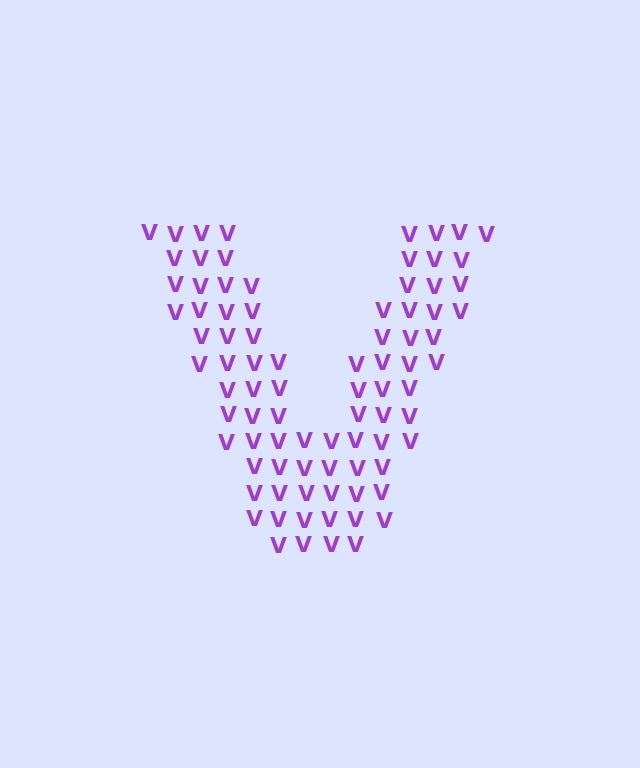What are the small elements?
The small elements are letter V's.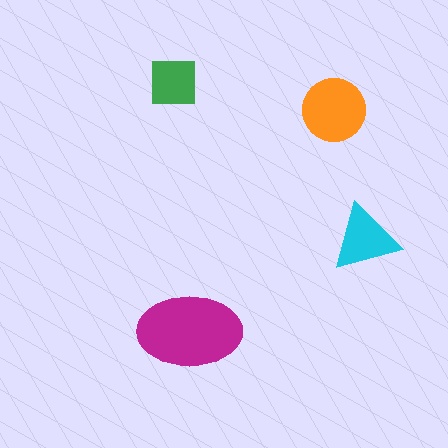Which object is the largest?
The magenta ellipse.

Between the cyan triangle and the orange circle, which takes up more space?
The orange circle.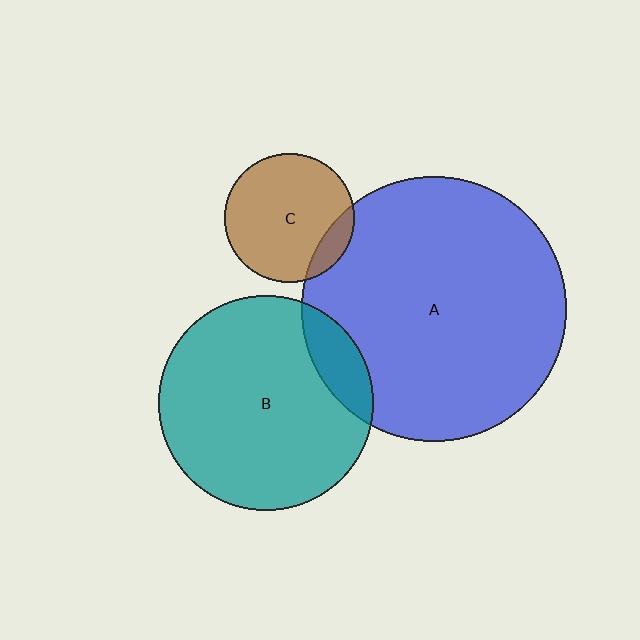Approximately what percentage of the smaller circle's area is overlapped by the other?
Approximately 15%.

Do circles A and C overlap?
Yes.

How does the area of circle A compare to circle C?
Approximately 4.2 times.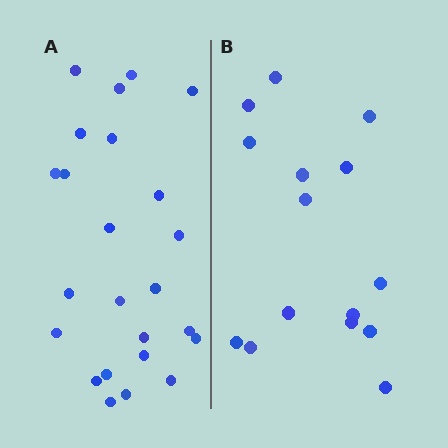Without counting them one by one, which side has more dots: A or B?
Region A (the left region) has more dots.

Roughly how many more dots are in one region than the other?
Region A has roughly 8 or so more dots than region B.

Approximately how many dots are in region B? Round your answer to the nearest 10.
About 20 dots. (The exact count is 15, which rounds to 20.)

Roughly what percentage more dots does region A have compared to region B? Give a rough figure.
About 60% more.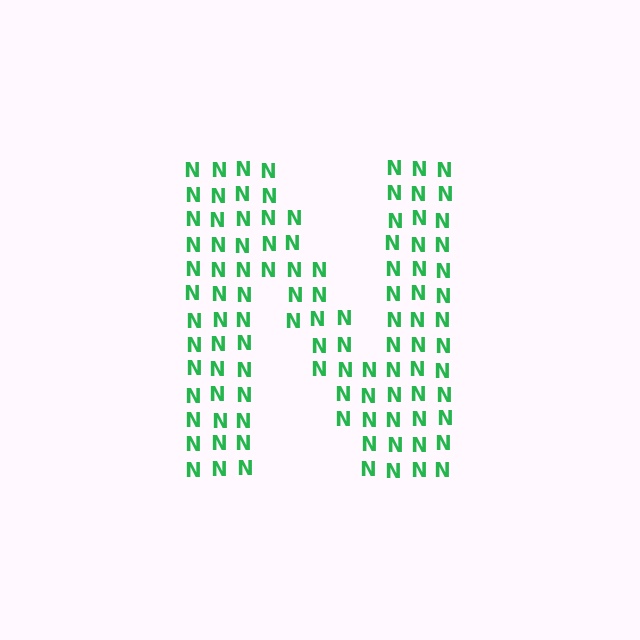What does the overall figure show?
The overall figure shows the letter N.